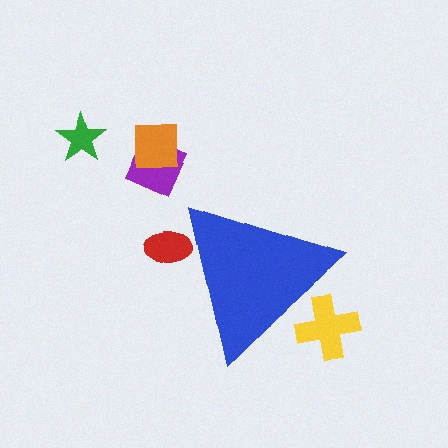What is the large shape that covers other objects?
A blue triangle.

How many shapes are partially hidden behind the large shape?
2 shapes are partially hidden.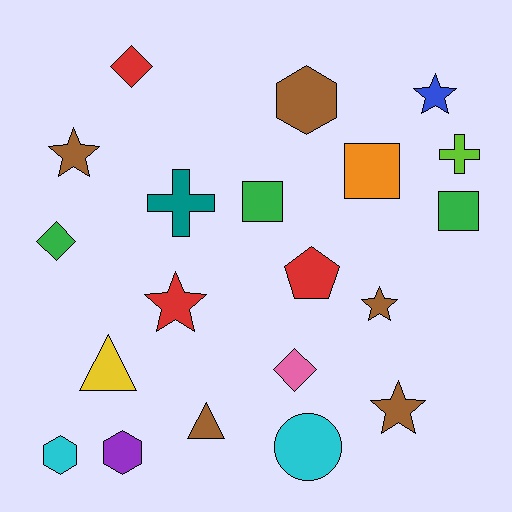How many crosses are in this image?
There are 2 crosses.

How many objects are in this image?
There are 20 objects.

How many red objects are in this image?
There are 3 red objects.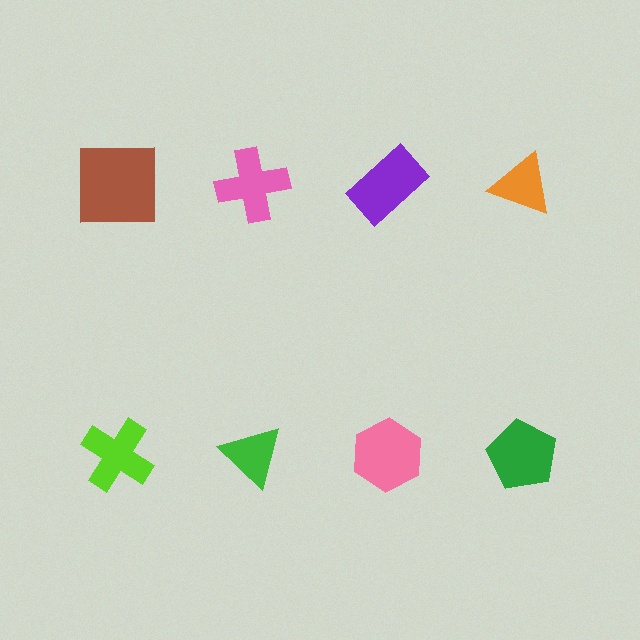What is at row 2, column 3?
A pink hexagon.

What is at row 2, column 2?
A green triangle.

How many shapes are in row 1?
4 shapes.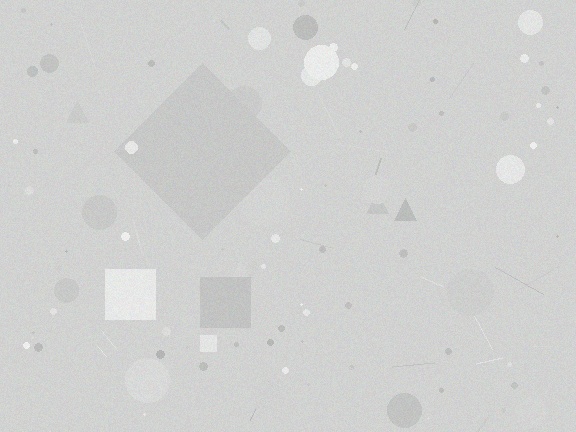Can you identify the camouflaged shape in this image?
The camouflaged shape is a diamond.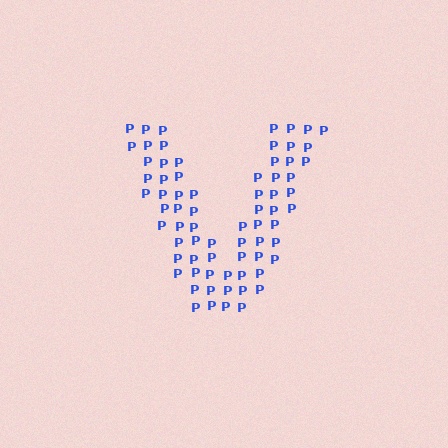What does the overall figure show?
The overall figure shows the letter V.